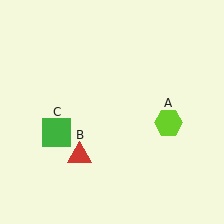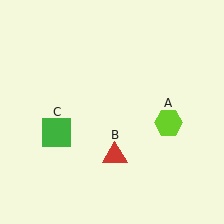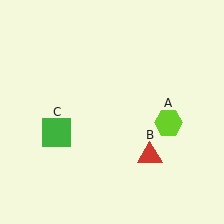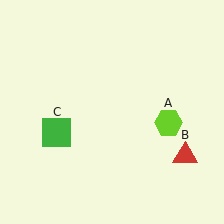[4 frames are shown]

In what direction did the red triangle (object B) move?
The red triangle (object B) moved right.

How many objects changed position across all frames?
1 object changed position: red triangle (object B).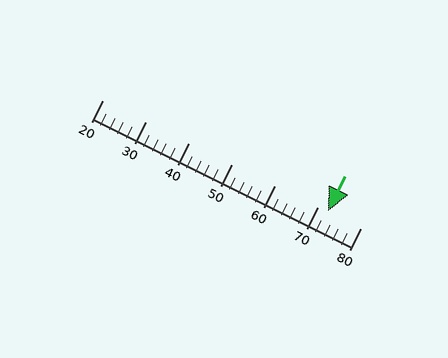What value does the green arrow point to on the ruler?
The green arrow points to approximately 72.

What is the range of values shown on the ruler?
The ruler shows values from 20 to 80.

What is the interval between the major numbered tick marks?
The major tick marks are spaced 10 units apart.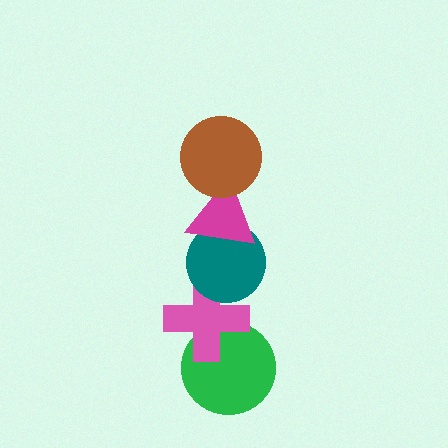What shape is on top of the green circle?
The pink cross is on top of the green circle.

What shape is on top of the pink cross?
The teal circle is on top of the pink cross.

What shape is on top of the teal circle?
The magenta triangle is on top of the teal circle.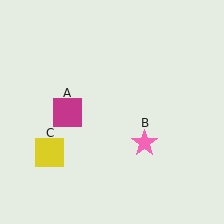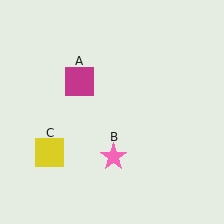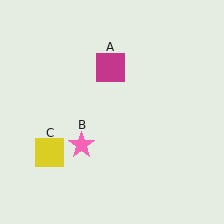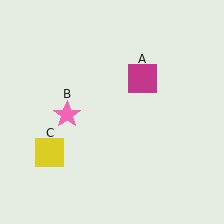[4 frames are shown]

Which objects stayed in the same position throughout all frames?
Yellow square (object C) remained stationary.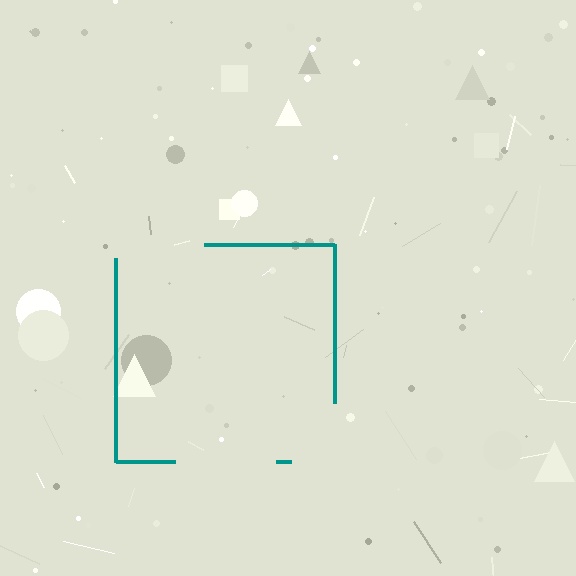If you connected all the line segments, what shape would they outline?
They would outline a square.